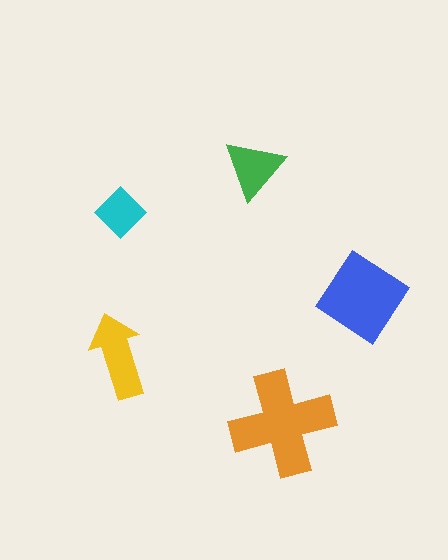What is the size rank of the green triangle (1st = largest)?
4th.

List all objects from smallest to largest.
The cyan diamond, the green triangle, the yellow arrow, the blue diamond, the orange cross.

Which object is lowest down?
The orange cross is bottommost.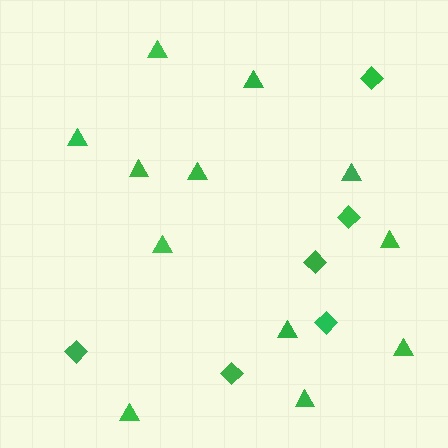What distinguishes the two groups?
There are 2 groups: one group of triangles (12) and one group of diamonds (6).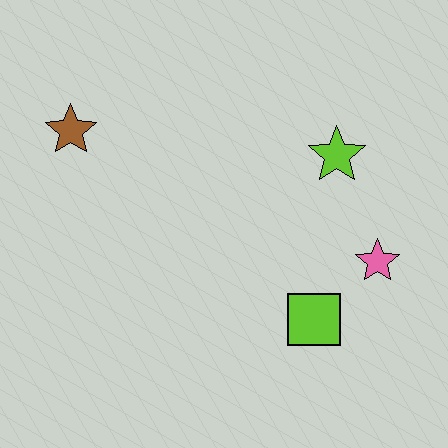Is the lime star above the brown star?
No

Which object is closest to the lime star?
The pink star is closest to the lime star.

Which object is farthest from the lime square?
The brown star is farthest from the lime square.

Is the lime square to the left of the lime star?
Yes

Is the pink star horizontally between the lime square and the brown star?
No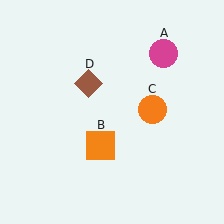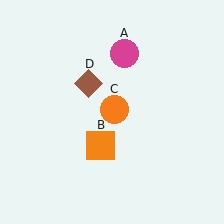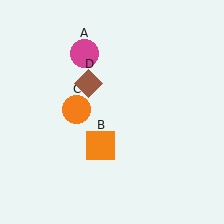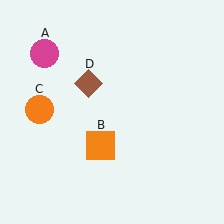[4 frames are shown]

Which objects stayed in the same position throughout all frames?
Orange square (object B) and brown diamond (object D) remained stationary.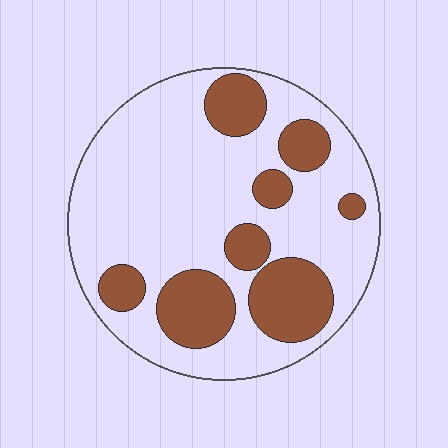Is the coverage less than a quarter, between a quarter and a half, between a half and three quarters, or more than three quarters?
Between a quarter and a half.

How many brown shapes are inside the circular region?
8.